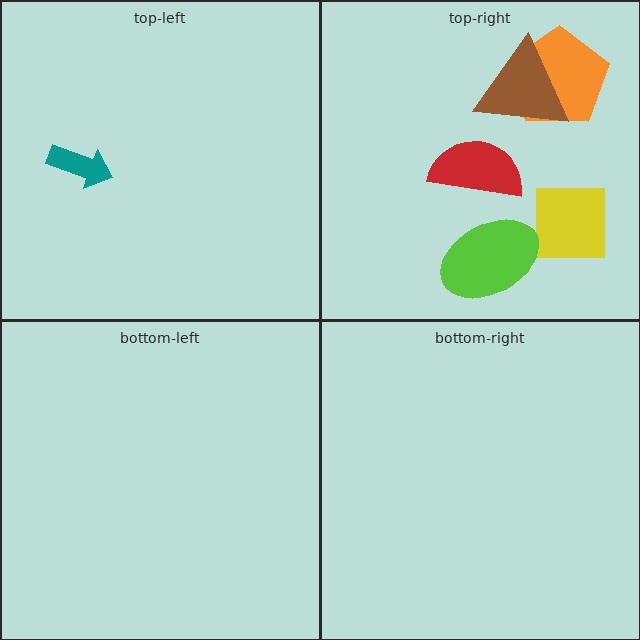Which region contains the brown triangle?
The top-right region.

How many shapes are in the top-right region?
5.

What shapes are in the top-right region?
The red semicircle, the orange pentagon, the yellow square, the lime ellipse, the brown triangle.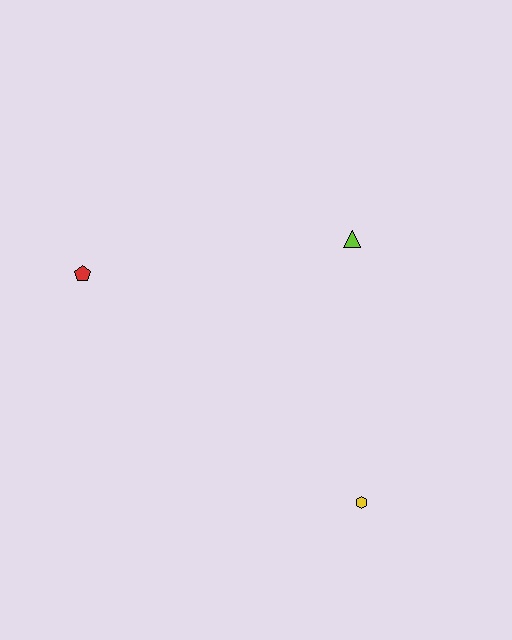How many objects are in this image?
There are 3 objects.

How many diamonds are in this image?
There are no diamonds.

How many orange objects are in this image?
There are no orange objects.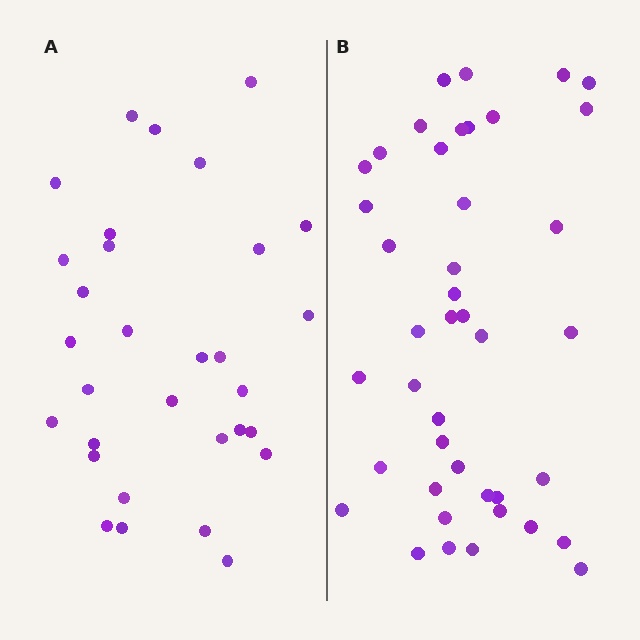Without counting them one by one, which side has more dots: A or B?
Region B (the right region) has more dots.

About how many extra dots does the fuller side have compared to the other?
Region B has roughly 12 or so more dots than region A.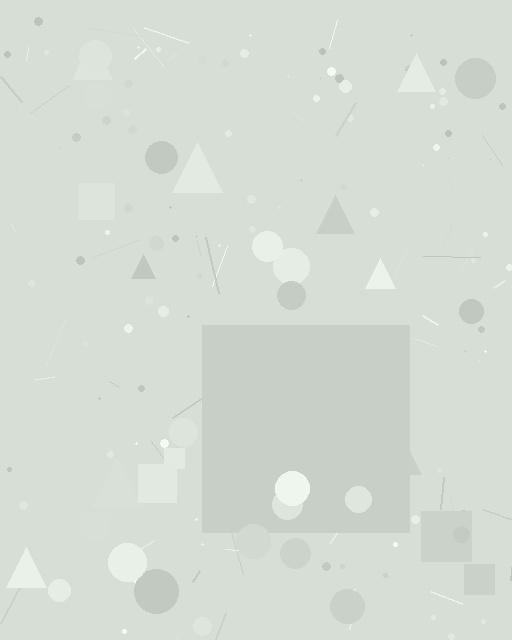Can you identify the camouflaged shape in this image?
The camouflaged shape is a square.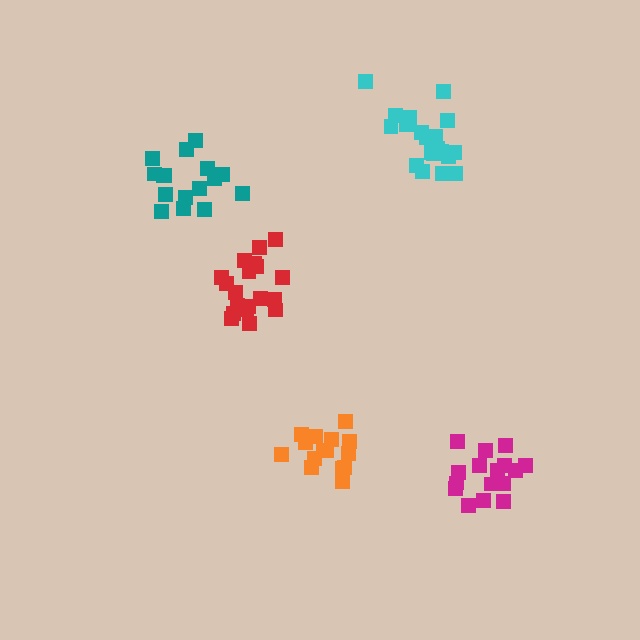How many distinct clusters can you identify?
There are 5 distinct clusters.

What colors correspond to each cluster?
The clusters are colored: magenta, orange, cyan, red, teal.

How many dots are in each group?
Group 1: 16 dots, Group 2: 15 dots, Group 3: 20 dots, Group 4: 20 dots, Group 5: 16 dots (87 total).